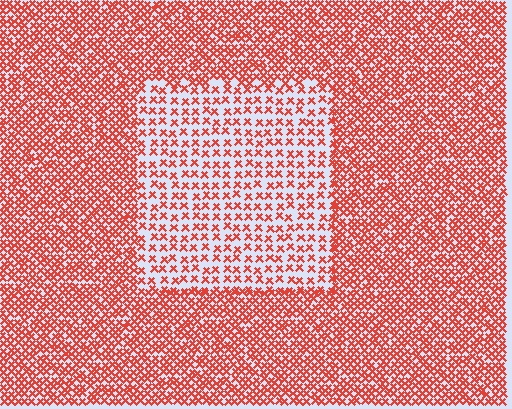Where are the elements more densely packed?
The elements are more densely packed outside the rectangle boundary.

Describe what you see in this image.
The image contains small red elements arranged at two different densities. A rectangle-shaped region is visible where the elements are less densely packed than the surrounding area.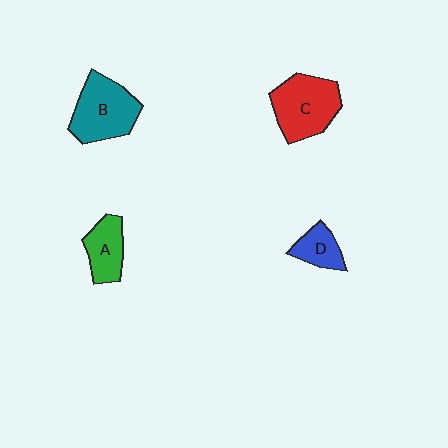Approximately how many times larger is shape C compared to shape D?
Approximately 2.1 times.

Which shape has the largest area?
Shape C (red).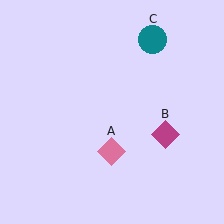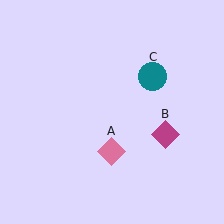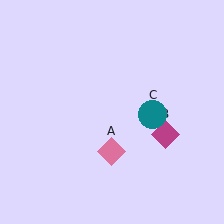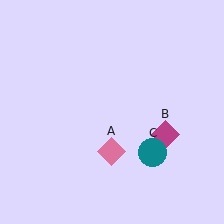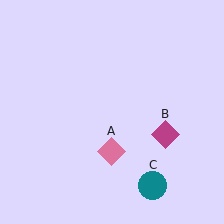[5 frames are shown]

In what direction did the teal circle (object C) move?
The teal circle (object C) moved down.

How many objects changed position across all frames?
1 object changed position: teal circle (object C).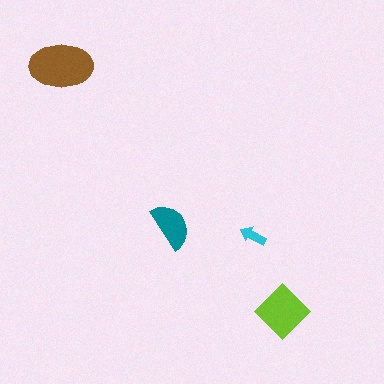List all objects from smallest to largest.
The cyan arrow, the teal semicircle, the lime diamond, the brown ellipse.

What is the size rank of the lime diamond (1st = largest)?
2nd.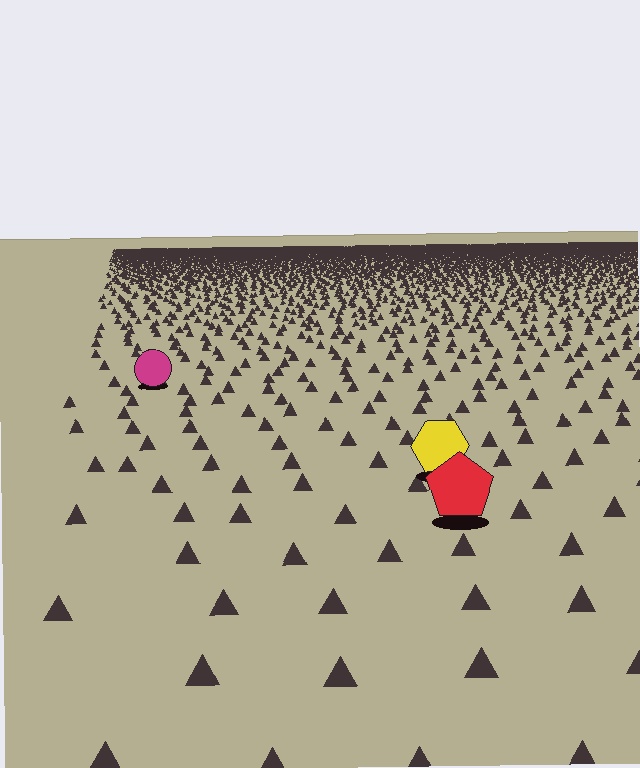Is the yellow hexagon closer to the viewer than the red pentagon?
No. The red pentagon is closer — you can tell from the texture gradient: the ground texture is coarser near it.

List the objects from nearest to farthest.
From nearest to farthest: the red pentagon, the yellow hexagon, the magenta circle.